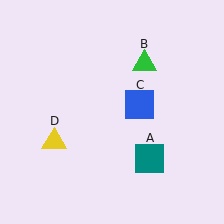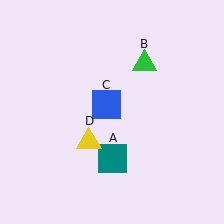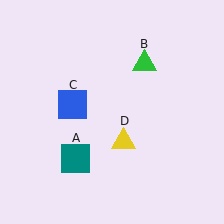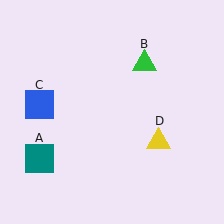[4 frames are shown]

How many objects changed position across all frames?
3 objects changed position: teal square (object A), blue square (object C), yellow triangle (object D).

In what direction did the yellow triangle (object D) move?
The yellow triangle (object D) moved right.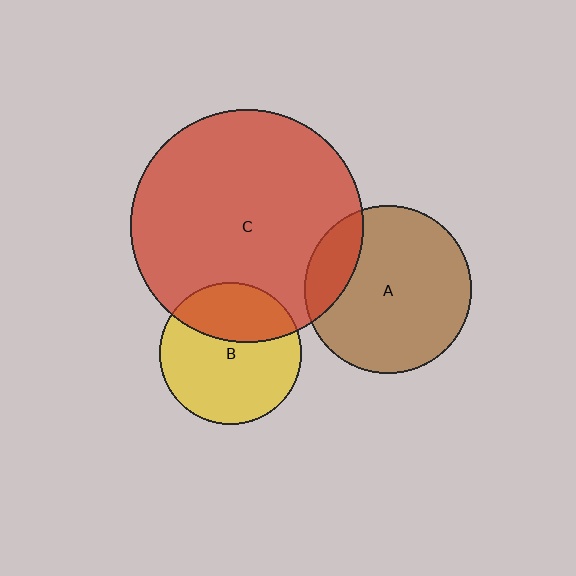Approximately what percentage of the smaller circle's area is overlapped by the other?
Approximately 35%.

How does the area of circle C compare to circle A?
Approximately 1.9 times.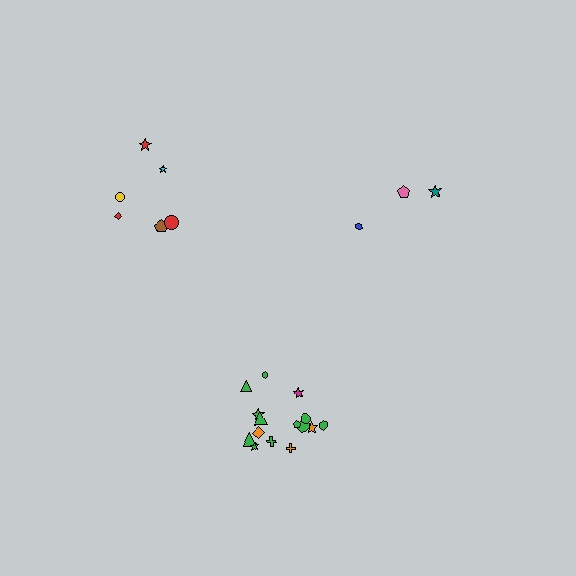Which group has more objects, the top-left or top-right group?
The top-left group.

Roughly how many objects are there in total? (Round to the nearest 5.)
Roughly 25 objects in total.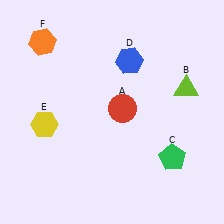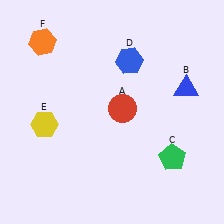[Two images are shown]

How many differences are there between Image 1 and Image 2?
There is 1 difference between the two images.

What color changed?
The triangle (B) changed from lime in Image 1 to blue in Image 2.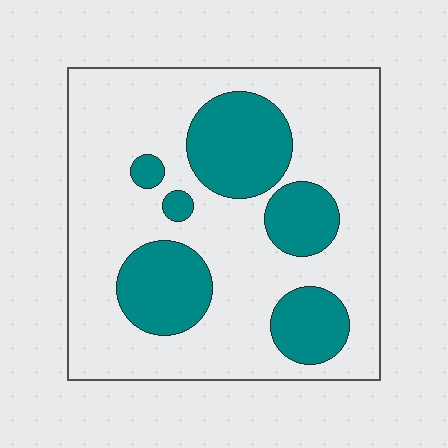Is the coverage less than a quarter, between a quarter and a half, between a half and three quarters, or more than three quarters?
Between a quarter and a half.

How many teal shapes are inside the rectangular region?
6.